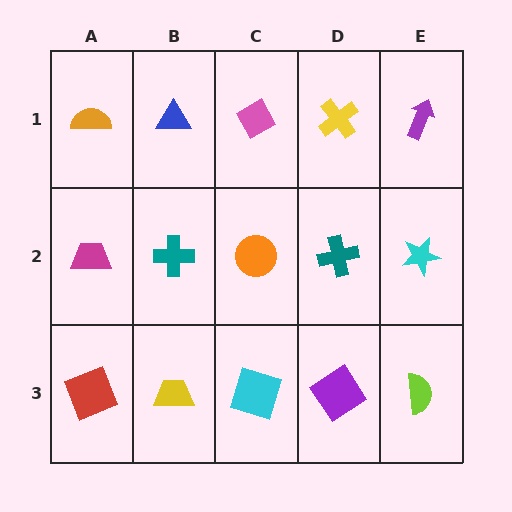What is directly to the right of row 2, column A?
A teal cross.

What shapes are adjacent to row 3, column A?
A magenta trapezoid (row 2, column A), a yellow trapezoid (row 3, column B).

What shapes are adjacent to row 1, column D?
A teal cross (row 2, column D), a pink diamond (row 1, column C), a purple arrow (row 1, column E).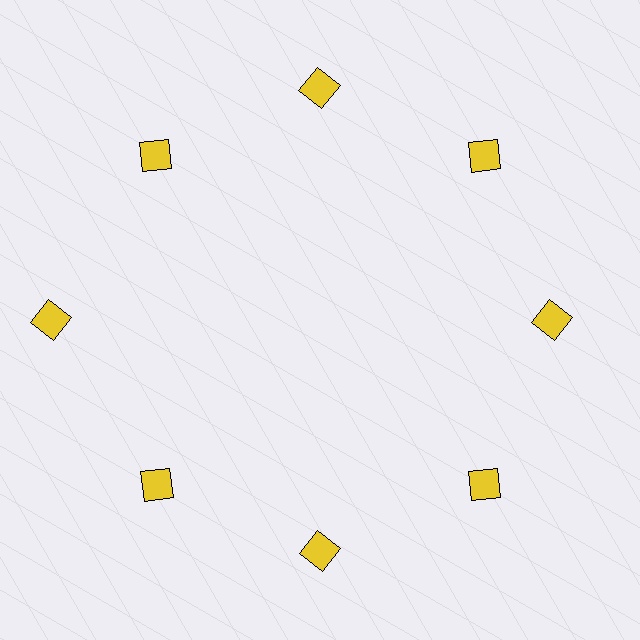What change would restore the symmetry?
The symmetry would be restored by moving it inward, back onto the ring so that all 8 diamonds sit at equal angles and equal distance from the center.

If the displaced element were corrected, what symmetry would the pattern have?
It would have 8-fold rotational symmetry — the pattern would map onto itself every 45 degrees.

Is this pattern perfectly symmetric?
No. The 8 yellow diamonds are arranged in a ring, but one element near the 9 o'clock position is pushed outward from the center, breaking the 8-fold rotational symmetry.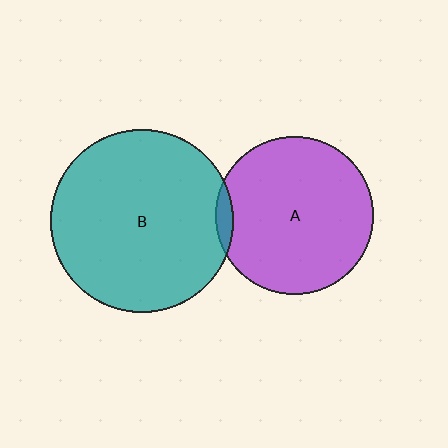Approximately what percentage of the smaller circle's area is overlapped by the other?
Approximately 5%.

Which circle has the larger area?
Circle B (teal).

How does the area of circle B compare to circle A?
Approximately 1.3 times.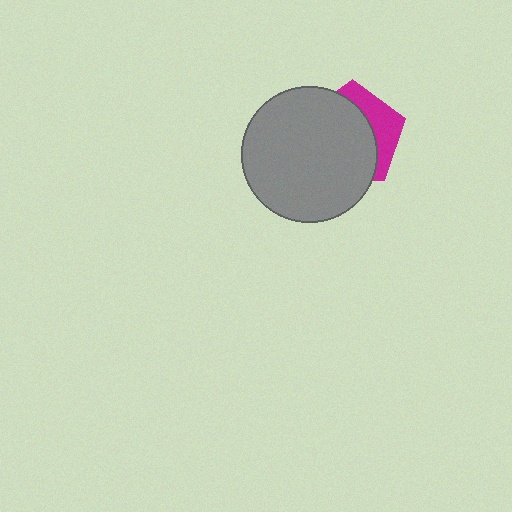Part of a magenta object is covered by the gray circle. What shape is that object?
It is a pentagon.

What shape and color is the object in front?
The object in front is a gray circle.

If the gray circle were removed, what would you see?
You would see the complete magenta pentagon.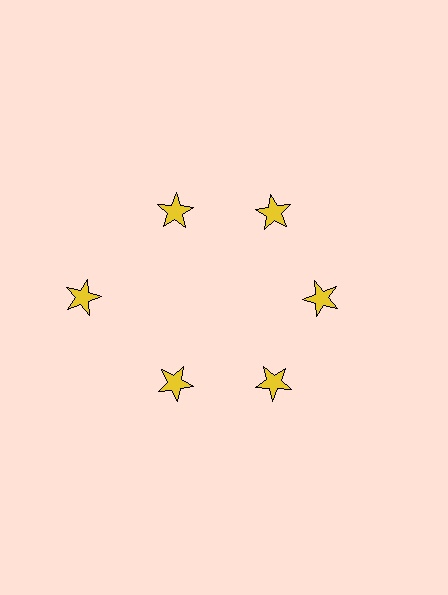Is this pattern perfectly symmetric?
No. The 6 yellow stars are arranged in a ring, but one element near the 9 o'clock position is pushed outward from the center, breaking the 6-fold rotational symmetry.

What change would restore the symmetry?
The symmetry would be restored by moving it inward, back onto the ring so that all 6 stars sit at equal angles and equal distance from the center.